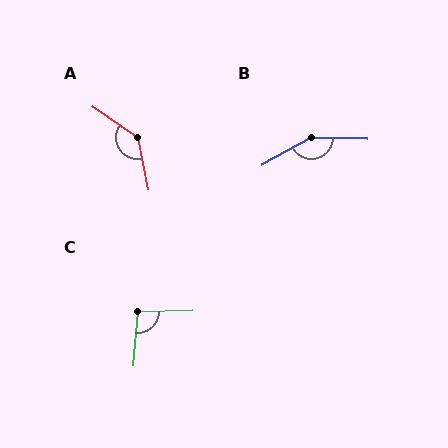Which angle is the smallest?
C, at approximately 96 degrees.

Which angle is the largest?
B, at approximately 150 degrees.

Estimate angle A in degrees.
Approximately 137 degrees.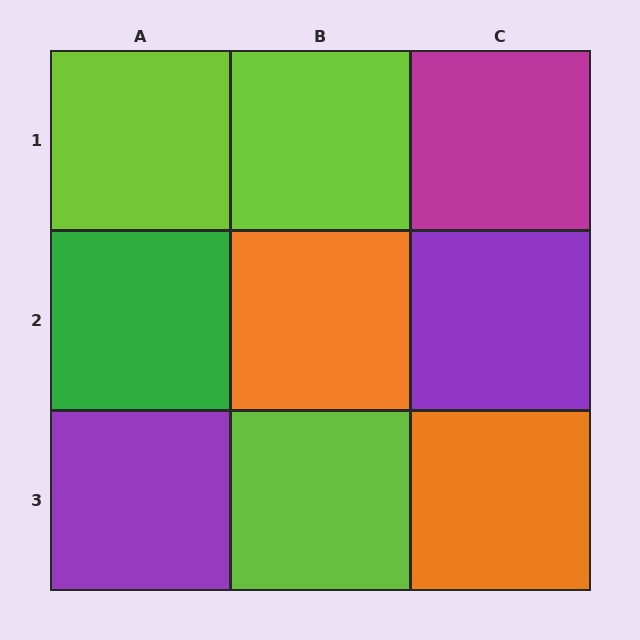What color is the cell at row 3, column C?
Orange.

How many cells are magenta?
1 cell is magenta.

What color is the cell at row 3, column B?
Lime.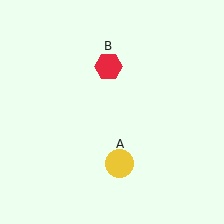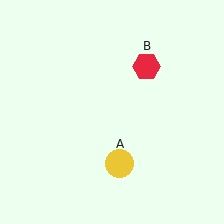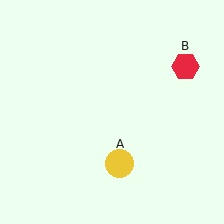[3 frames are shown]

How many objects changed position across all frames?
1 object changed position: red hexagon (object B).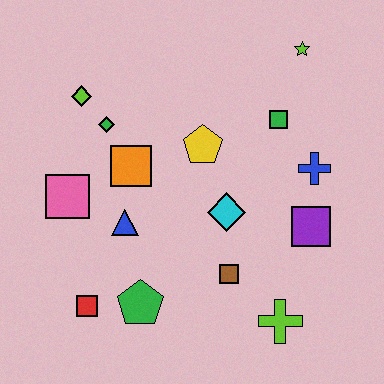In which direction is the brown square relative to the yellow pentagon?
The brown square is below the yellow pentagon.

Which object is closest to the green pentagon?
The red square is closest to the green pentagon.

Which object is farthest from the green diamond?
The lime cross is farthest from the green diamond.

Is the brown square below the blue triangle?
Yes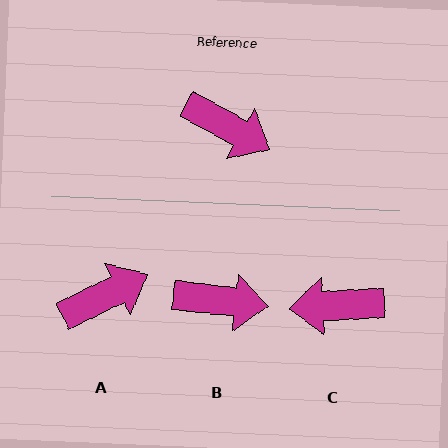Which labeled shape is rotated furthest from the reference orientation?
C, about 148 degrees away.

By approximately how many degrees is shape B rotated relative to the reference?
Approximately 22 degrees counter-clockwise.